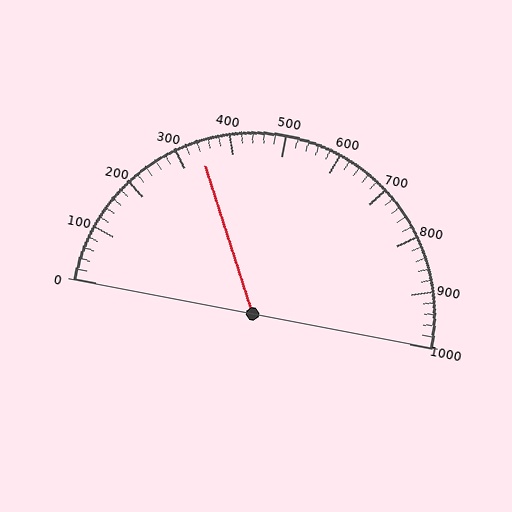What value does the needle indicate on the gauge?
The needle indicates approximately 340.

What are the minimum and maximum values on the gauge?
The gauge ranges from 0 to 1000.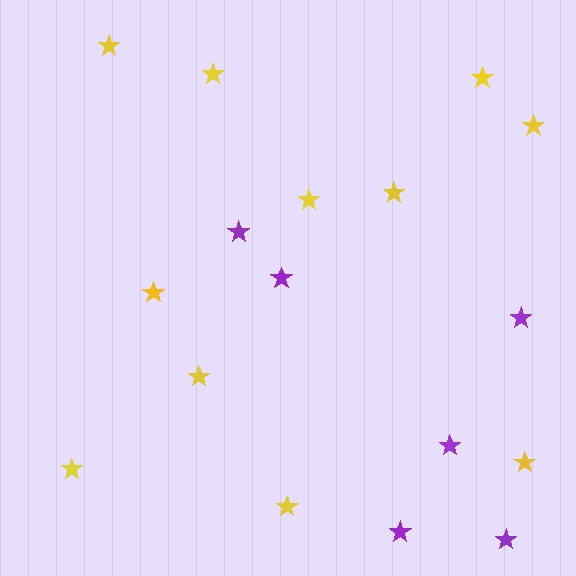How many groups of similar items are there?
There are 2 groups: one group of purple stars (6) and one group of yellow stars (11).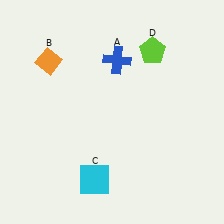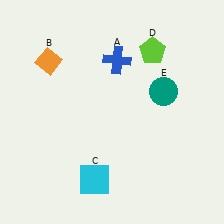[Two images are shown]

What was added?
A teal circle (E) was added in Image 2.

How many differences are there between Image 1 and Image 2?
There is 1 difference between the two images.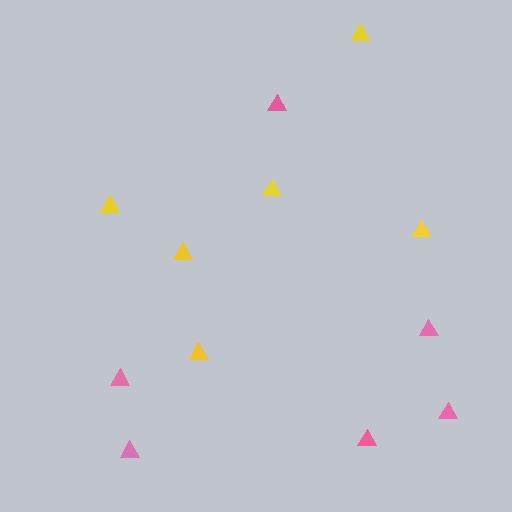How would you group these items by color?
There are 2 groups: one group of yellow triangles (6) and one group of pink triangles (6).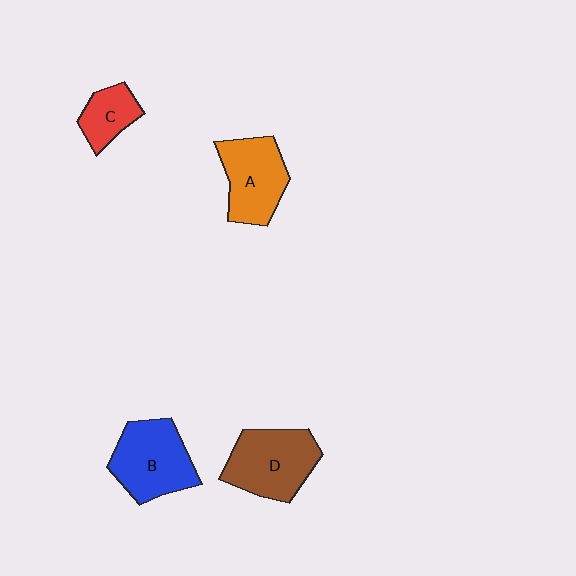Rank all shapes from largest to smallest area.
From largest to smallest: D (brown), B (blue), A (orange), C (red).